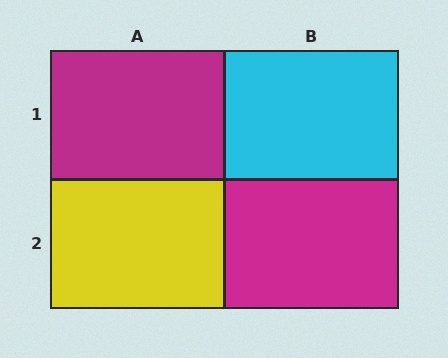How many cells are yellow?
1 cell is yellow.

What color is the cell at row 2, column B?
Magenta.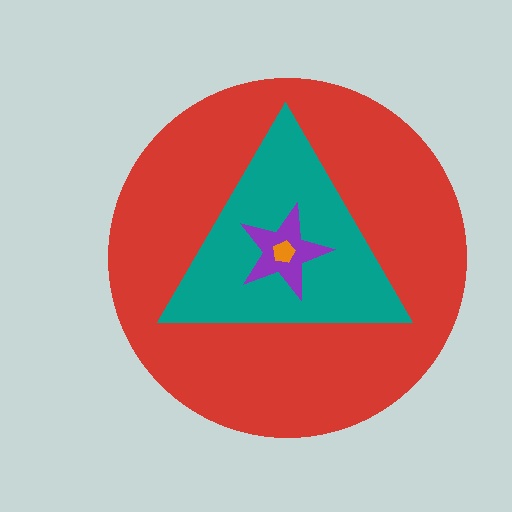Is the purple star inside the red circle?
Yes.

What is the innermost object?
The orange pentagon.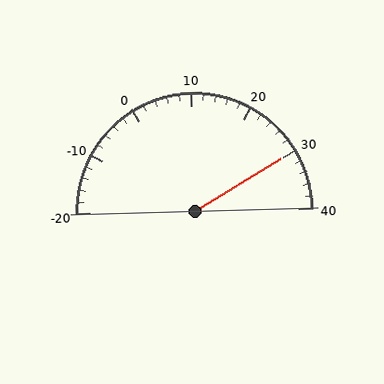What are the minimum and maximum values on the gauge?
The gauge ranges from -20 to 40.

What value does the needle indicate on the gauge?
The needle indicates approximately 30.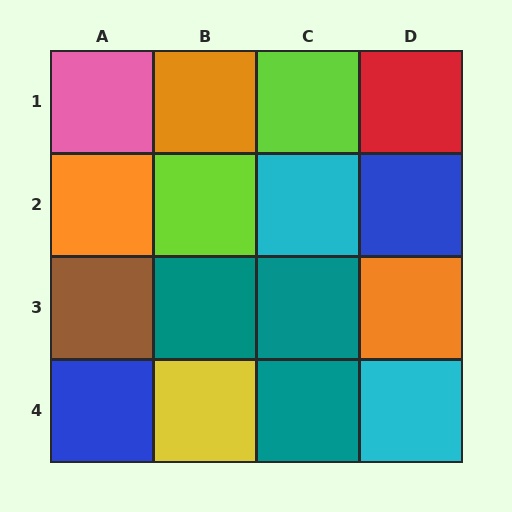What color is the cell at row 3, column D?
Orange.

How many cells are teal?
3 cells are teal.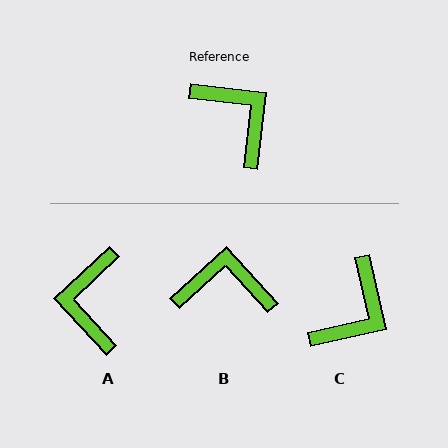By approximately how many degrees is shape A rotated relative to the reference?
Approximately 140 degrees counter-clockwise.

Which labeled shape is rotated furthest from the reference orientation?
A, about 140 degrees away.